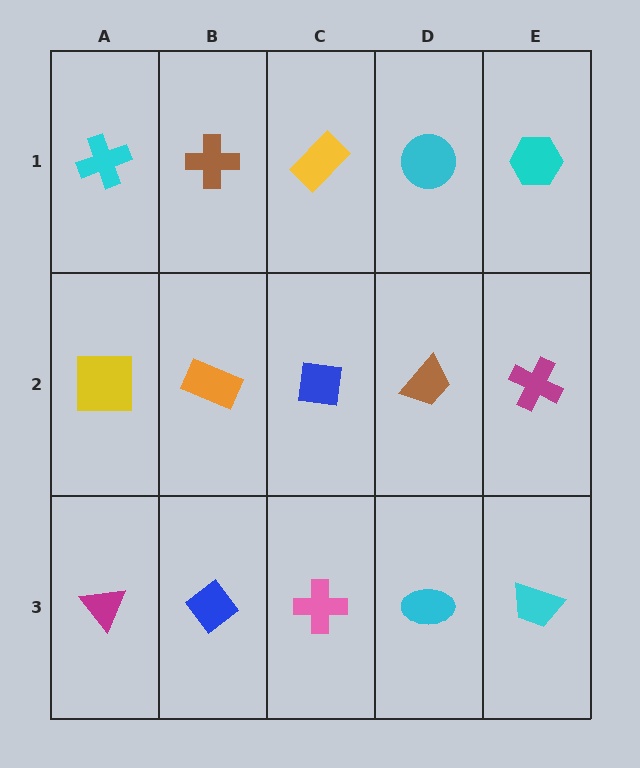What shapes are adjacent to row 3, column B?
An orange rectangle (row 2, column B), a magenta triangle (row 3, column A), a pink cross (row 3, column C).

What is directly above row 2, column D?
A cyan circle.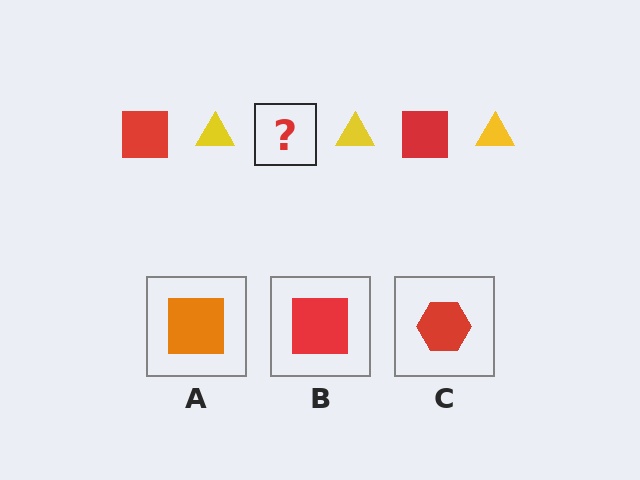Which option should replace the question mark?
Option B.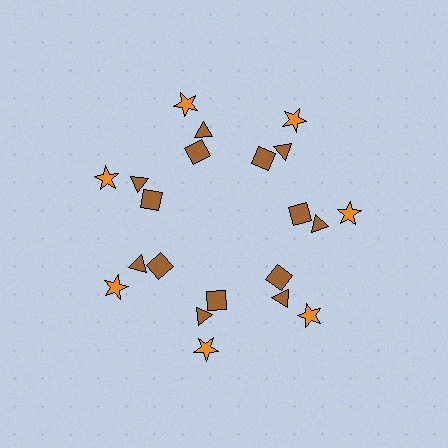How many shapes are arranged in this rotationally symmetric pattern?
There are 21 shapes, arranged in 7 groups of 3.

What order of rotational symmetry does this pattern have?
This pattern has 7-fold rotational symmetry.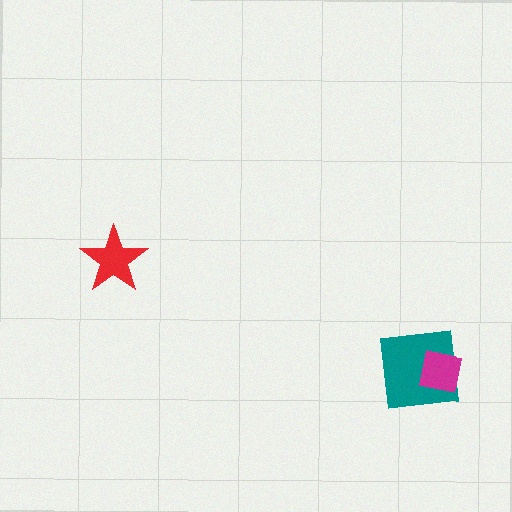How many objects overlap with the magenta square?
1 object overlaps with the magenta square.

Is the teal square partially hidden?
Yes, it is partially covered by another shape.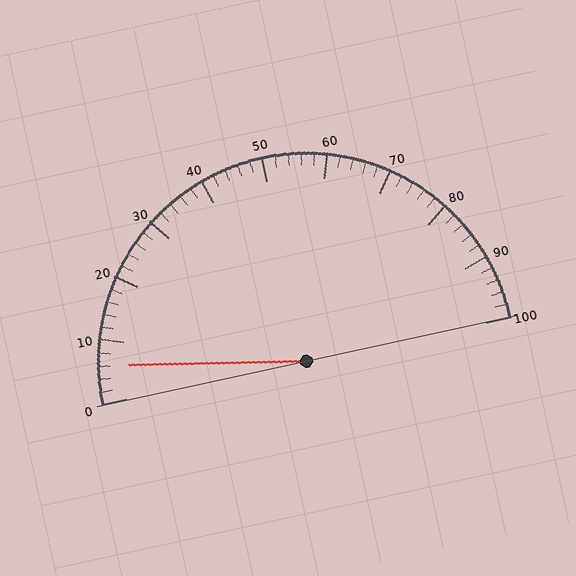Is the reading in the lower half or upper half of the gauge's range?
The reading is in the lower half of the range (0 to 100).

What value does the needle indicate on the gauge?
The needle indicates approximately 6.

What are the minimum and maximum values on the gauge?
The gauge ranges from 0 to 100.